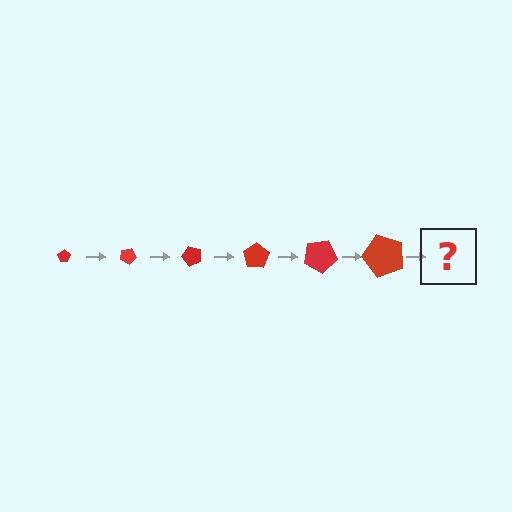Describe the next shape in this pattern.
It should be a pentagon, larger than the previous one and rotated 150 degrees from the start.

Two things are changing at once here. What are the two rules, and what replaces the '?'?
The two rules are that the pentagon grows larger each step and it rotates 25 degrees each step. The '?' should be a pentagon, larger than the previous one and rotated 150 degrees from the start.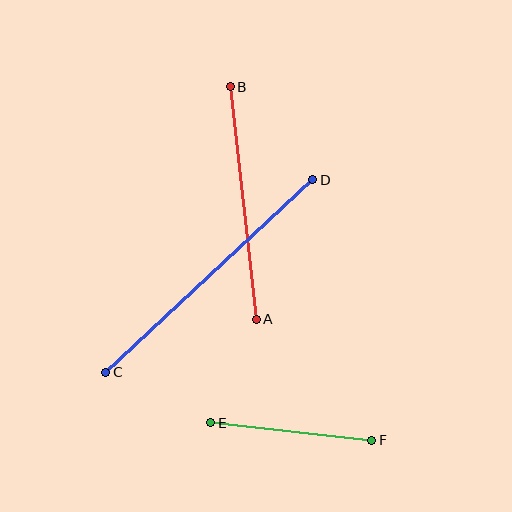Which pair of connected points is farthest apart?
Points C and D are farthest apart.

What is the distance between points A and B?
The distance is approximately 234 pixels.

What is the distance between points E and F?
The distance is approximately 162 pixels.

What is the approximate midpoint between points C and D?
The midpoint is at approximately (209, 276) pixels.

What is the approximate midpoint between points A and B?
The midpoint is at approximately (243, 203) pixels.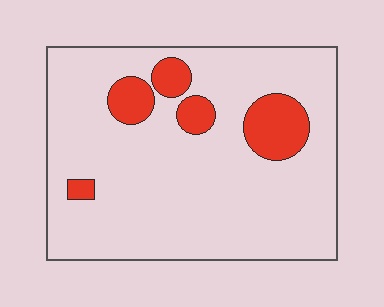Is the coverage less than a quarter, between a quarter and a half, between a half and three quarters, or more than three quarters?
Less than a quarter.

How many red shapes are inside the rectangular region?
5.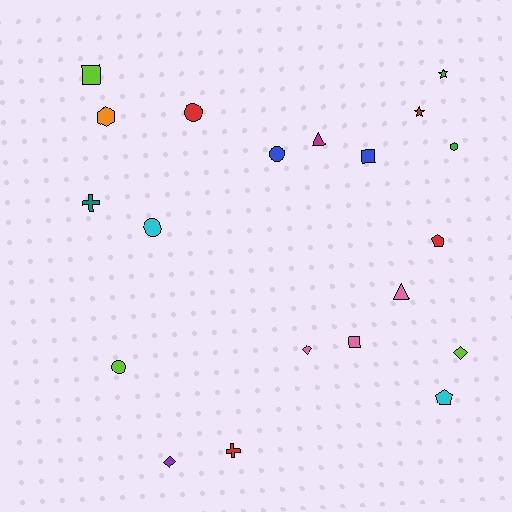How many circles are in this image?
There are 4 circles.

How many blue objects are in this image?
There are 2 blue objects.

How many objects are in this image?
There are 20 objects.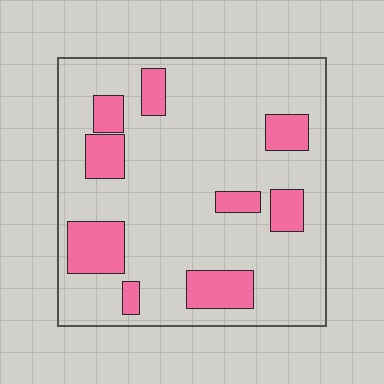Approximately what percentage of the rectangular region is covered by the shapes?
Approximately 20%.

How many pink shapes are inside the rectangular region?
9.